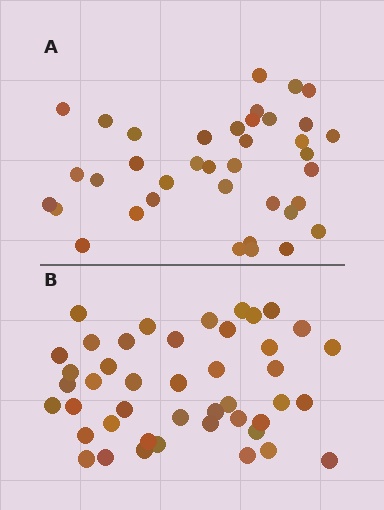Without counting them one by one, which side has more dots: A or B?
Region B (the bottom region) has more dots.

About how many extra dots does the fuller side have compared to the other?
Region B has about 6 more dots than region A.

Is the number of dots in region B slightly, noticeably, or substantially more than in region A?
Region B has only slightly more — the two regions are fairly close. The ratio is roughly 1.2 to 1.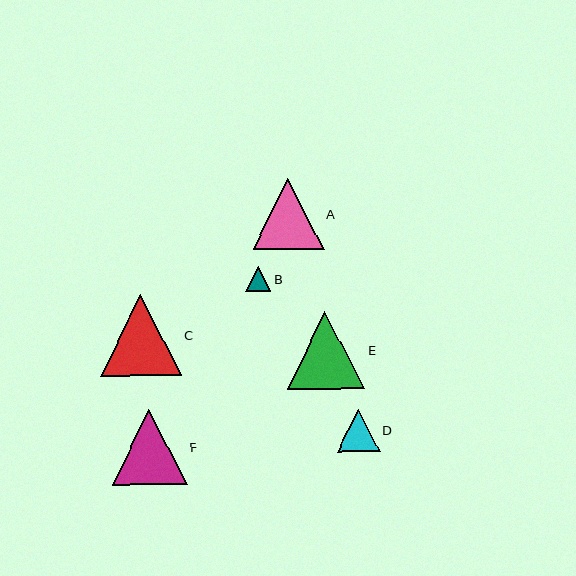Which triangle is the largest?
Triangle C is the largest with a size of approximately 82 pixels.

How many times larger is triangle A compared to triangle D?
Triangle A is approximately 1.7 times the size of triangle D.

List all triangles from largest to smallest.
From largest to smallest: C, E, F, A, D, B.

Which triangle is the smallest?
Triangle B is the smallest with a size of approximately 25 pixels.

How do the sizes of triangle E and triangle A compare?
Triangle E and triangle A are approximately the same size.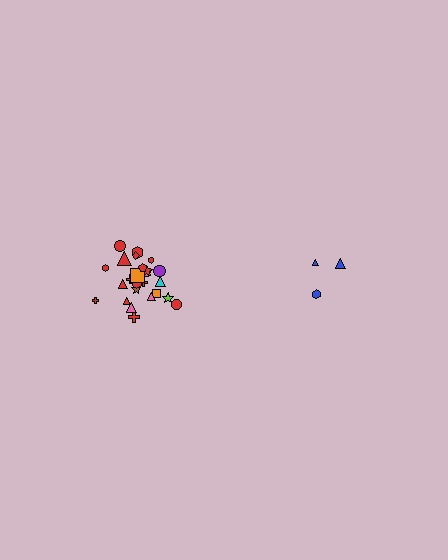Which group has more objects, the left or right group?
The left group.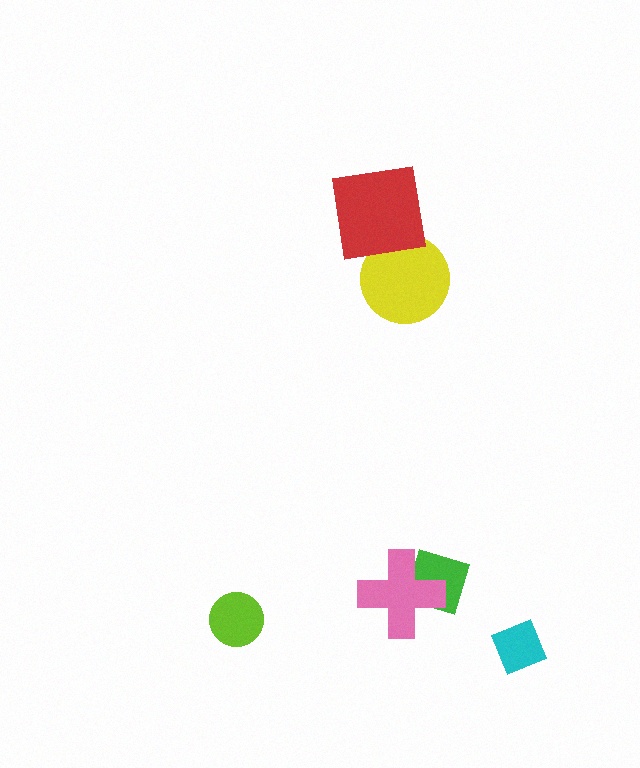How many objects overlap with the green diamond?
1 object overlaps with the green diamond.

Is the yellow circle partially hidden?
Yes, it is partially covered by another shape.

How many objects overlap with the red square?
1 object overlaps with the red square.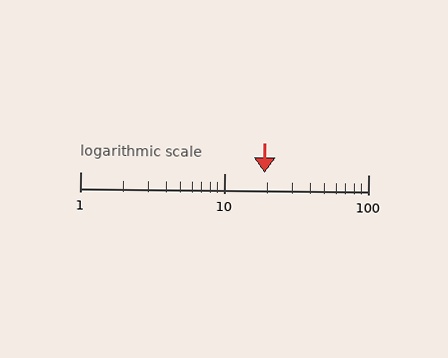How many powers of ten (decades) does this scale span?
The scale spans 2 decades, from 1 to 100.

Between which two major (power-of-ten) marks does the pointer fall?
The pointer is between 10 and 100.